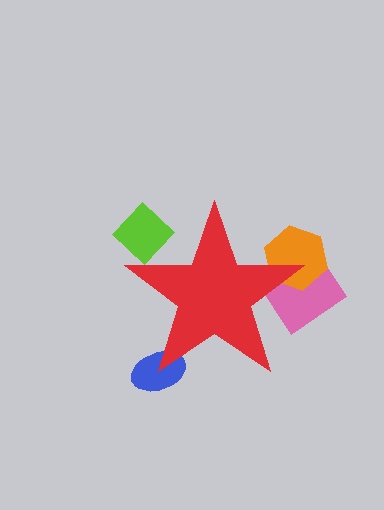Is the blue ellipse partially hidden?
Yes, the blue ellipse is partially hidden behind the red star.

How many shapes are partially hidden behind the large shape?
4 shapes are partially hidden.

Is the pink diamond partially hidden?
Yes, the pink diamond is partially hidden behind the red star.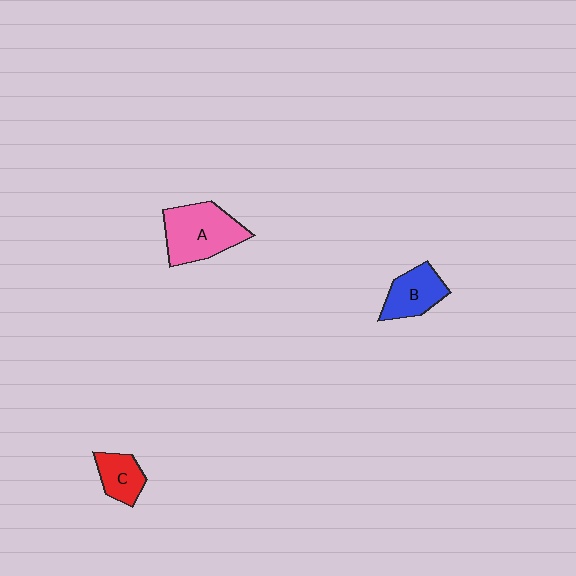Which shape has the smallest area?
Shape C (red).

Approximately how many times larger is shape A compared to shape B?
Approximately 1.6 times.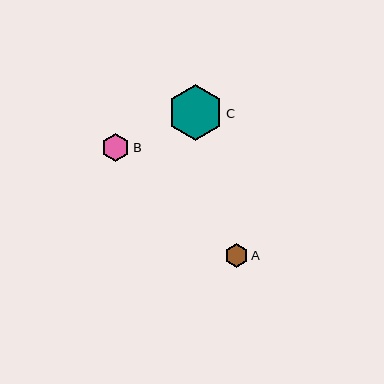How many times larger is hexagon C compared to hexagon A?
Hexagon C is approximately 2.3 times the size of hexagon A.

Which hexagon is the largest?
Hexagon C is the largest with a size of approximately 55 pixels.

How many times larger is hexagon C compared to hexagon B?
Hexagon C is approximately 2.0 times the size of hexagon B.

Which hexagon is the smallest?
Hexagon A is the smallest with a size of approximately 24 pixels.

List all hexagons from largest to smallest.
From largest to smallest: C, B, A.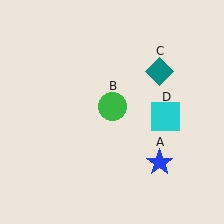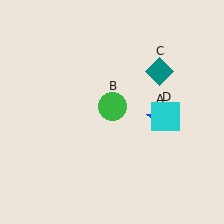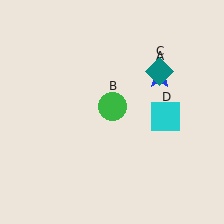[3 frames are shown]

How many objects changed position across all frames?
1 object changed position: blue star (object A).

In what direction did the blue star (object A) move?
The blue star (object A) moved up.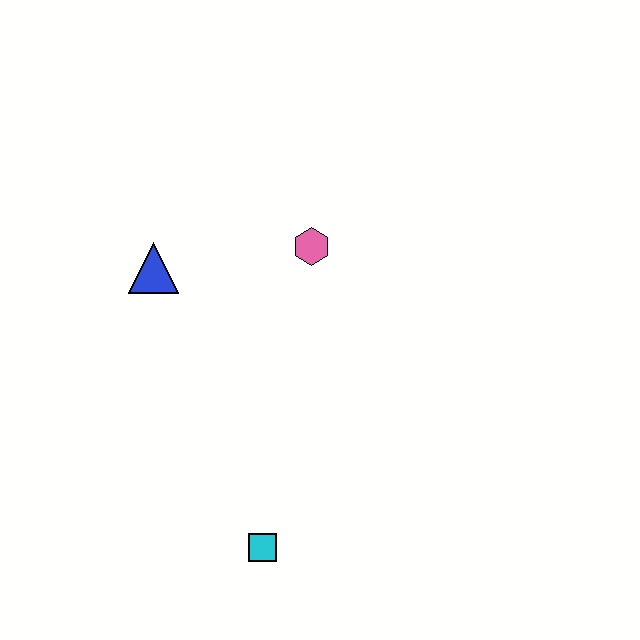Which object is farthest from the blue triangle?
The cyan square is farthest from the blue triangle.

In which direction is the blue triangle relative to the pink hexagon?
The blue triangle is to the left of the pink hexagon.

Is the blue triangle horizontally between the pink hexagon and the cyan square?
No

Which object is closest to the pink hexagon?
The blue triangle is closest to the pink hexagon.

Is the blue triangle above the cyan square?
Yes